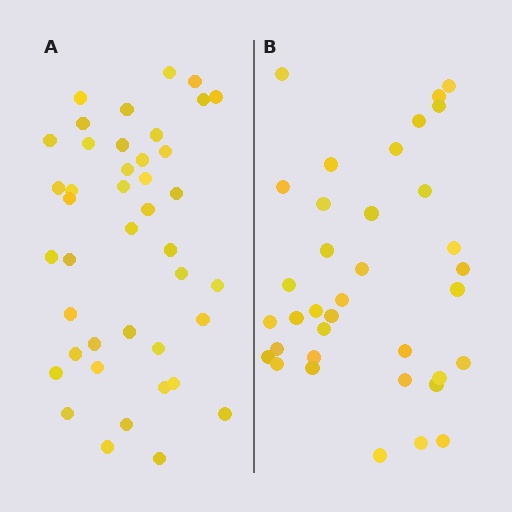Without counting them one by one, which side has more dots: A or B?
Region A (the left region) has more dots.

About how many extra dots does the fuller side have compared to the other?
Region A has about 6 more dots than region B.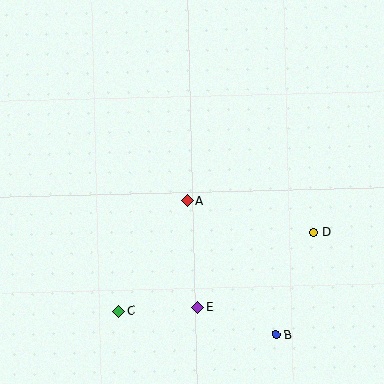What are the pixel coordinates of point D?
Point D is at (314, 232).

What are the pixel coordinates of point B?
Point B is at (276, 335).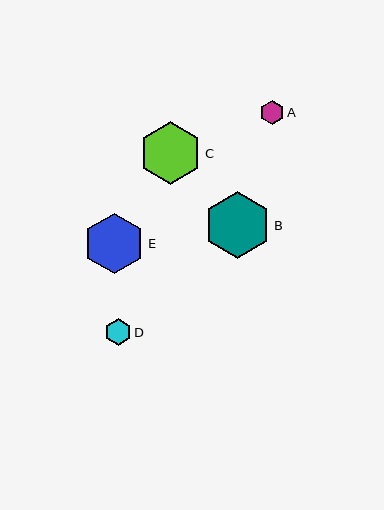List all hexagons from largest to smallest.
From largest to smallest: B, C, E, D, A.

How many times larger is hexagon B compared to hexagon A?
Hexagon B is approximately 2.8 times the size of hexagon A.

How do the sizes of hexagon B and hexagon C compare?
Hexagon B and hexagon C are approximately the same size.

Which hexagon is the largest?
Hexagon B is the largest with a size of approximately 67 pixels.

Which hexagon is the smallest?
Hexagon A is the smallest with a size of approximately 24 pixels.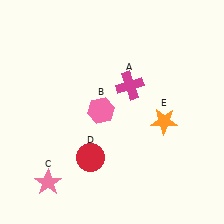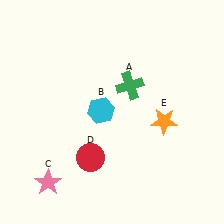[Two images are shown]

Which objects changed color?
A changed from magenta to green. B changed from pink to cyan.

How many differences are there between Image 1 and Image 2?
There are 2 differences between the two images.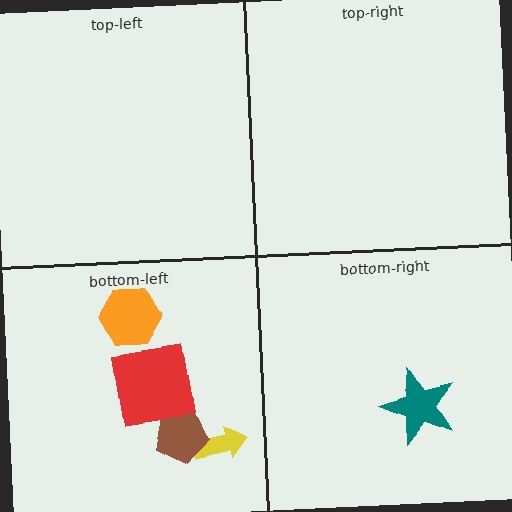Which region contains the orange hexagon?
The bottom-left region.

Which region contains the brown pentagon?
The bottom-left region.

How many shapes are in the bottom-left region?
4.